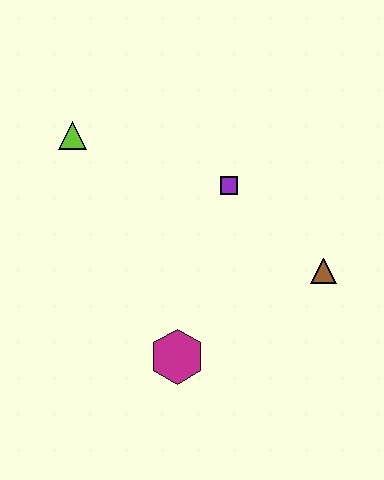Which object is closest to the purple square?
The brown triangle is closest to the purple square.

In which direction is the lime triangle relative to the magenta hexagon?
The lime triangle is above the magenta hexagon.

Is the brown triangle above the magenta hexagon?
Yes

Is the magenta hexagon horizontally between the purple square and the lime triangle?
Yes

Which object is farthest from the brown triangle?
The lime triangle is farthest from the brown triangle.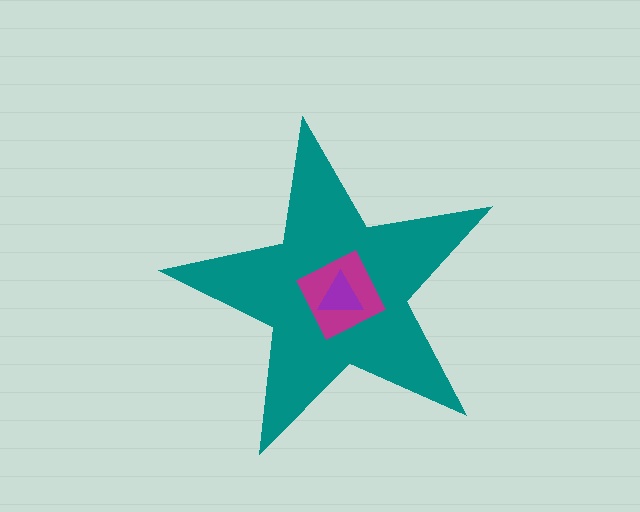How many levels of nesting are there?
3.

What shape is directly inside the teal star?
The magenta diamond.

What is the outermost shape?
The teal star.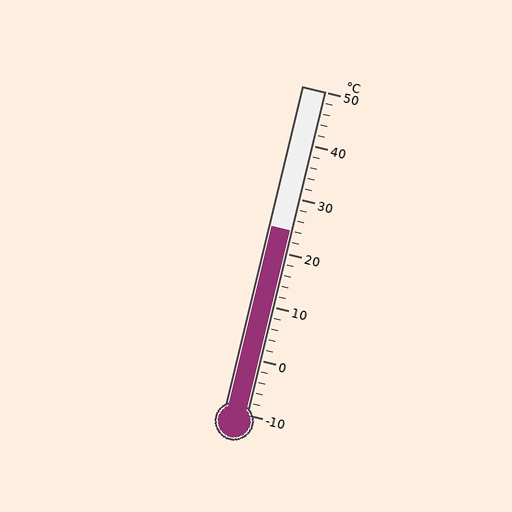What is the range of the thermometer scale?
The thermometer scale ranges from -10°C to 50°C.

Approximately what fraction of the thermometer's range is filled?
The thermometer is filled to approximately 55% of its range.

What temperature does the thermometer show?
The thermometer shows approximately 24°C.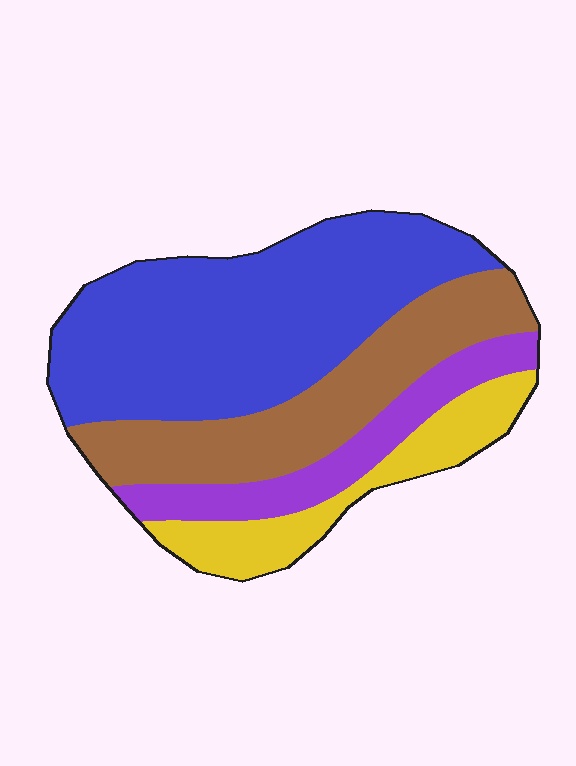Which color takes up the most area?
Blue, at roughly 45%.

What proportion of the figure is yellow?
Yellow covers around 15% of the figure.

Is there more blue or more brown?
Blue.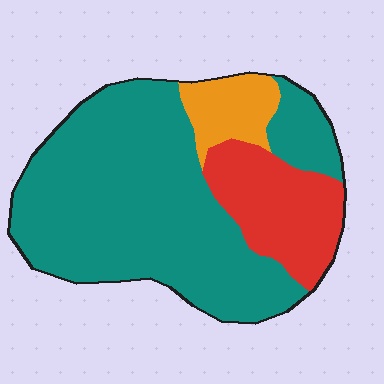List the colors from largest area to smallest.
From largest to smallest: teal, red, orange.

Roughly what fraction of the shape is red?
Red takes up between a sixth and a third of the shape.